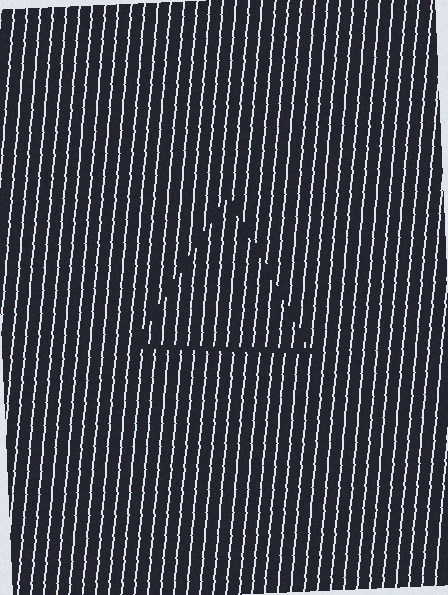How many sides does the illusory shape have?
3 sides — the line-ends trace a triangle.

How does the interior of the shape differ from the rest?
The interior of the shape contains the same grating, shifted by half a period — the contour is defined by the phase discontinuity where line-ends from the inner and outer gratings abut.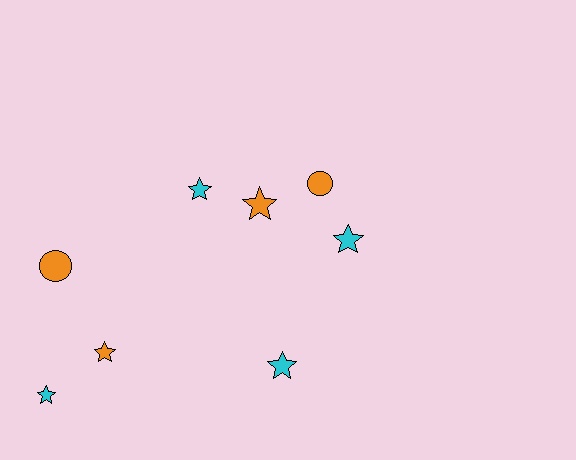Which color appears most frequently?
Orange, with 4 objects.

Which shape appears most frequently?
Star, with 6 objects.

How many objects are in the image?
There are 8 objects.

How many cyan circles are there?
There are no cyan circles.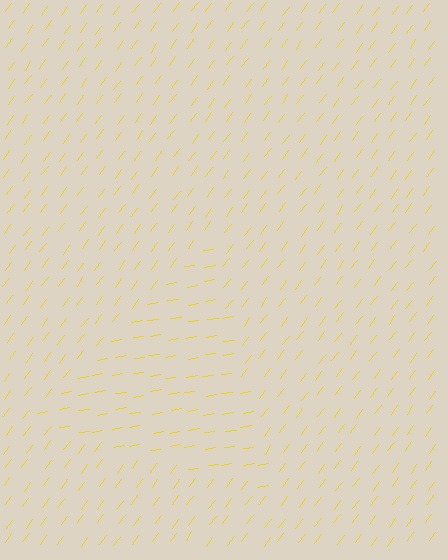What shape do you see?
I see a triangle.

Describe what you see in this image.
The image is filled with small yellow line segments. A triangle region in the image has lines oriented differently from the surrounding lines, creating a visible texture boundary.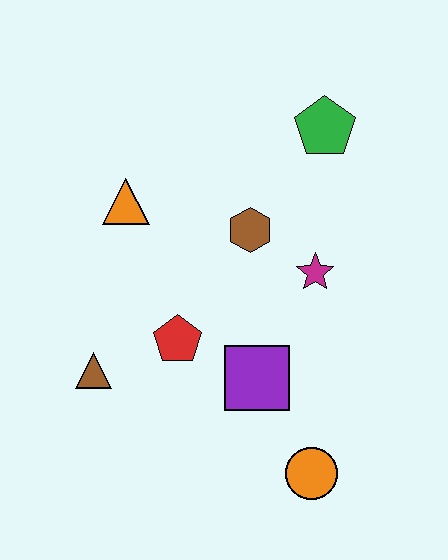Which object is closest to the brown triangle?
The red pentagon is closest to the brown triangle.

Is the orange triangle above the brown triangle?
Yes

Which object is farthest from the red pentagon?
The green pentagon is farthest from the red pentagon.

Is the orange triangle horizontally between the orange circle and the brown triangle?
Yes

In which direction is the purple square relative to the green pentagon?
The purple square is below the green pentagon.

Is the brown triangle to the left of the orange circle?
Yes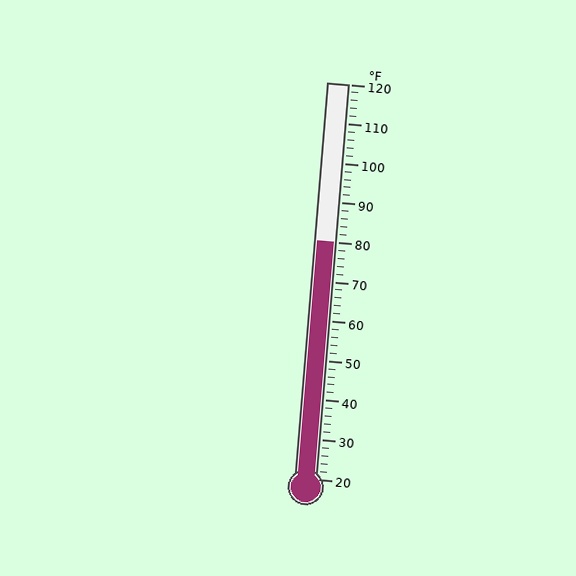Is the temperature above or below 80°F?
The temperature is at 80°F.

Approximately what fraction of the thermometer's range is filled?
The thermometer is filled to approximately 60% of its range.